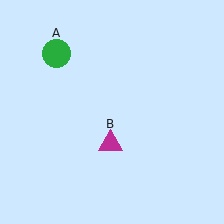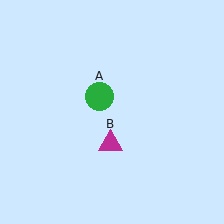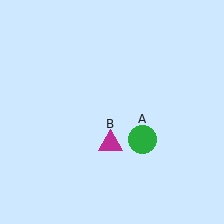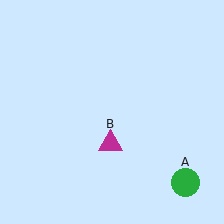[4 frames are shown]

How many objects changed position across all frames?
1 object changed position: green circle (object A).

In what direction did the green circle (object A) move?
The green circle (object A) moved down and to the right.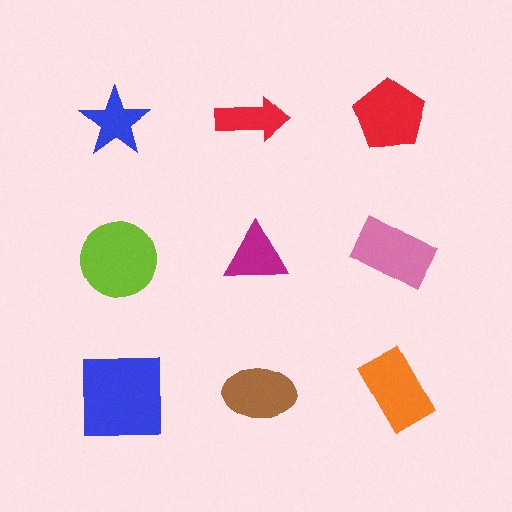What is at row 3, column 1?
A blue square.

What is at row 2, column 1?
A lime circle.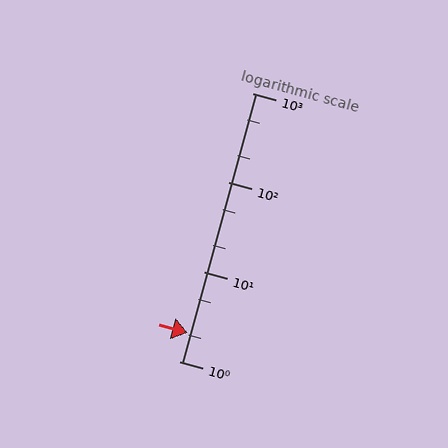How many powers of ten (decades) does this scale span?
The scale spans 3 decades, from 1 to 1000.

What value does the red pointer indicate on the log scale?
The pointer indicates approximately 2.1.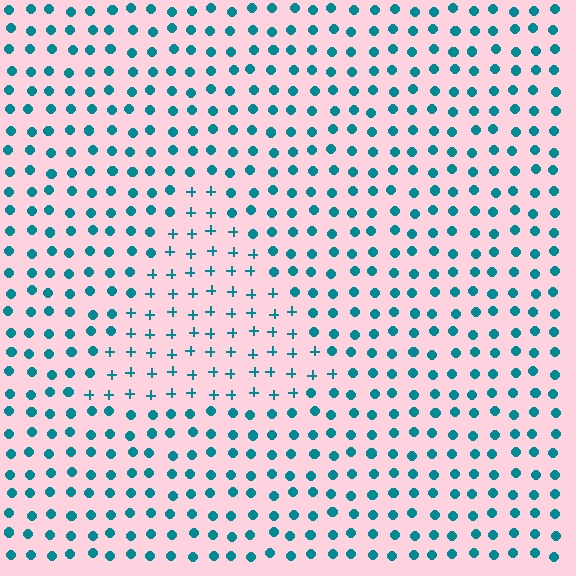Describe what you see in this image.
The image is filled with small teal elements arranged in a uniform grid. A triangle-shaped region contains plus signs, while the surrounding area contains circles. The boundary is defined purely by the change in element shape.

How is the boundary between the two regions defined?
The boundary is defined by a change in element shape: plus signs inside vs. circles outside. All elements share the same color and spacing.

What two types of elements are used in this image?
The image uses plus signs inside the triangle region and circles outside it.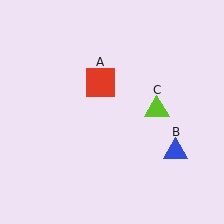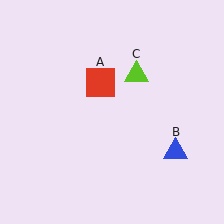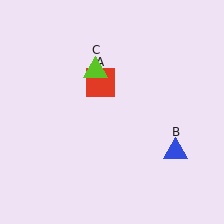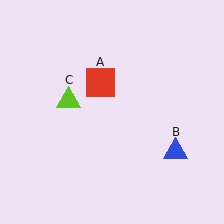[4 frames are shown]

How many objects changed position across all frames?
1 object changed position: lime triangle (object C).